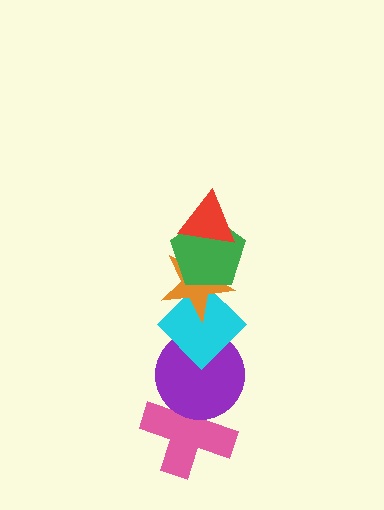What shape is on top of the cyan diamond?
The orange star is on top of the cyan diamond.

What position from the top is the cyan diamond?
The cyan diamond is 4th from the top.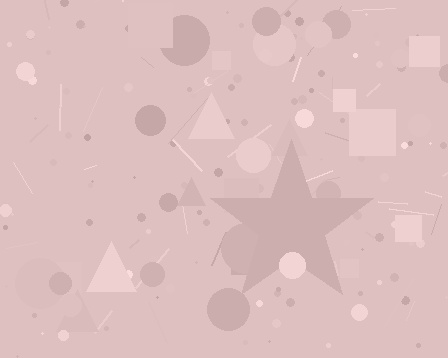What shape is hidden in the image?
A star is hidden in the image.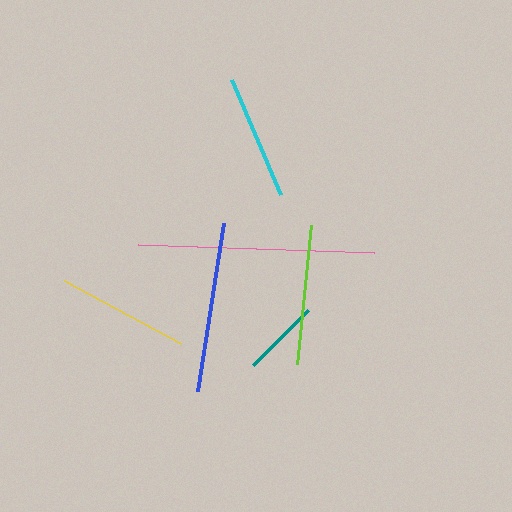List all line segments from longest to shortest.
From longest to shortest: pink, blue, lime, yellow, cyan, teal.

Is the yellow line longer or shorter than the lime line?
The lime line is longer than the yellow line.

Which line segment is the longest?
The pink line is the longest at approximately 236 pixels.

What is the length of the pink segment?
The pink segment is approximately 236 pixels long.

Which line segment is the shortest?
The teal line is the shortest at approximately 78 pixels.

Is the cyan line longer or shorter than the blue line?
The blue line is longer than the cyan line.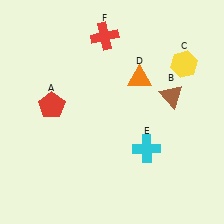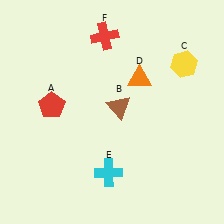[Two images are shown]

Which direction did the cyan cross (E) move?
The cyan cross (E) moved left.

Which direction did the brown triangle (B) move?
The brown triangle (B) moved left.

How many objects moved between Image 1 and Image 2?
2 objects moved between the two images.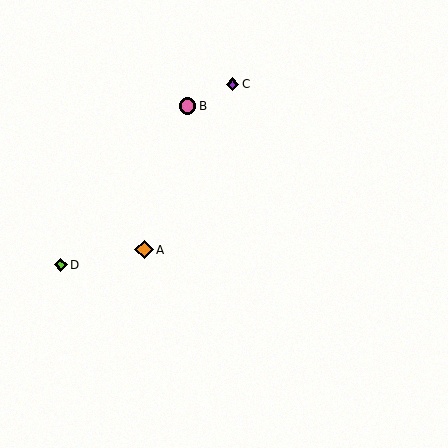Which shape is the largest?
The orange diamond (labeled A) is the largest.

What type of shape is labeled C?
Shape C is a purple diamond.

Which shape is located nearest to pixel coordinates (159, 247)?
The orange diamond (labeled A) at (144, 250) is nearest to that location.